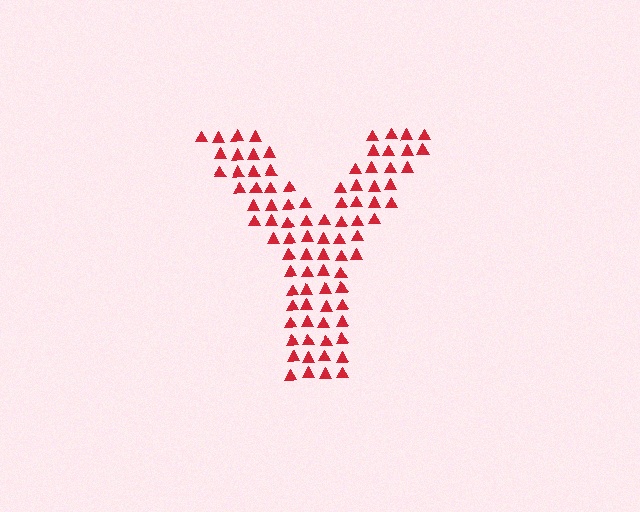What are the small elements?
The small elements are triangles.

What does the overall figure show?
The overall figure shows the letter Y.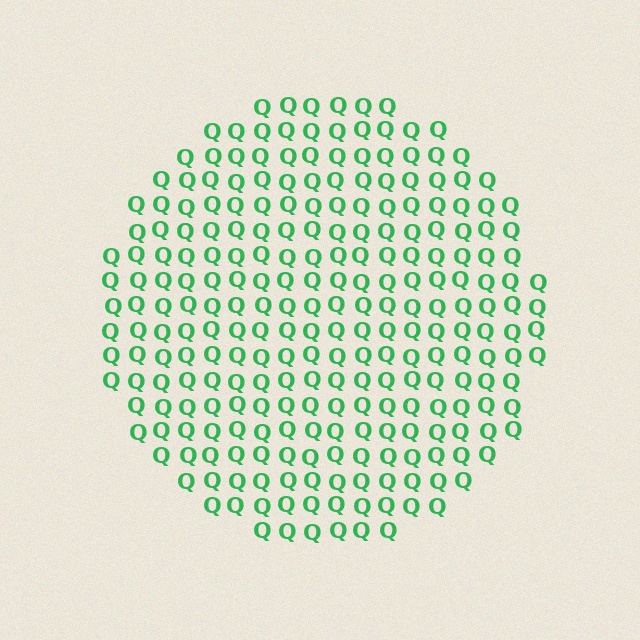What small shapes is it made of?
It is made of small letter Q's.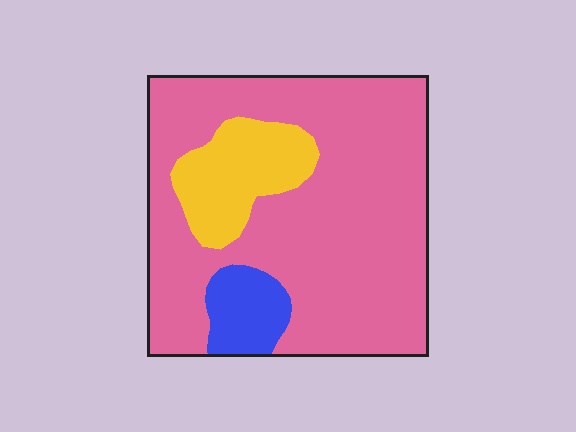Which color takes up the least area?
Blue, at roughly 10%.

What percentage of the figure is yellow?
Yellow takes up about one sixth (1/6) of the figure.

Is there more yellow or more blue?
Yellow.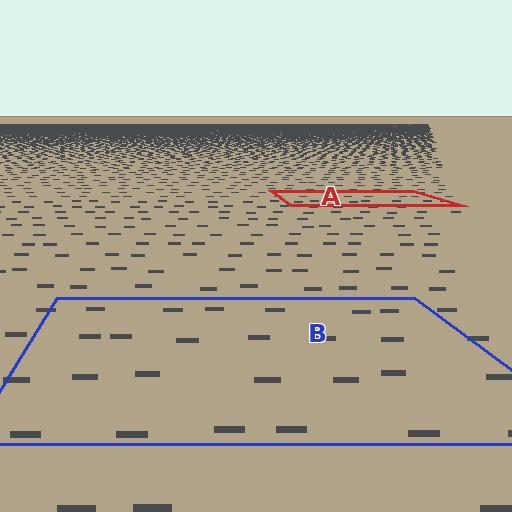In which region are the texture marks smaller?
The texture marks are smaller in region A, because it is farther away.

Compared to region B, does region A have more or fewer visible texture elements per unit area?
Region A has more texture elements per unit area — they are packed more densely because it is farther away.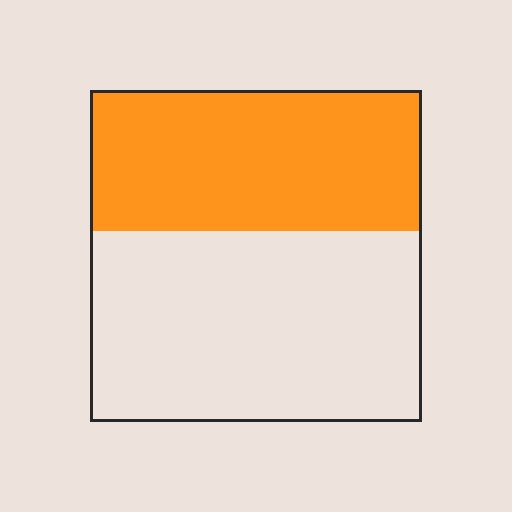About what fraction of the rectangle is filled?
About two fifths (2/5).